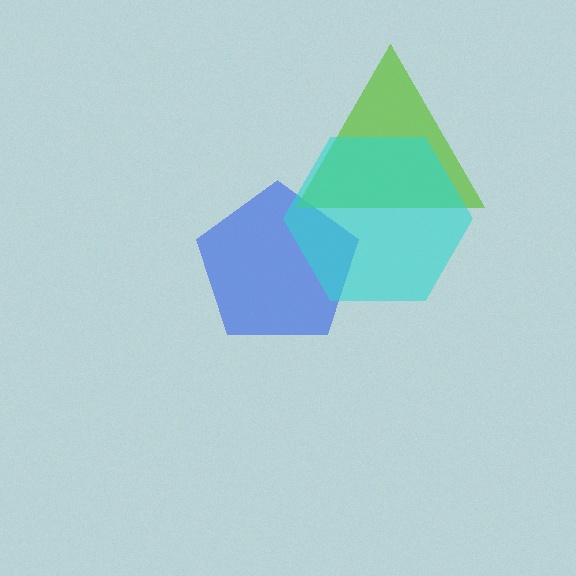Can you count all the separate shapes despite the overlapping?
Yes, there are 3 separate shapes.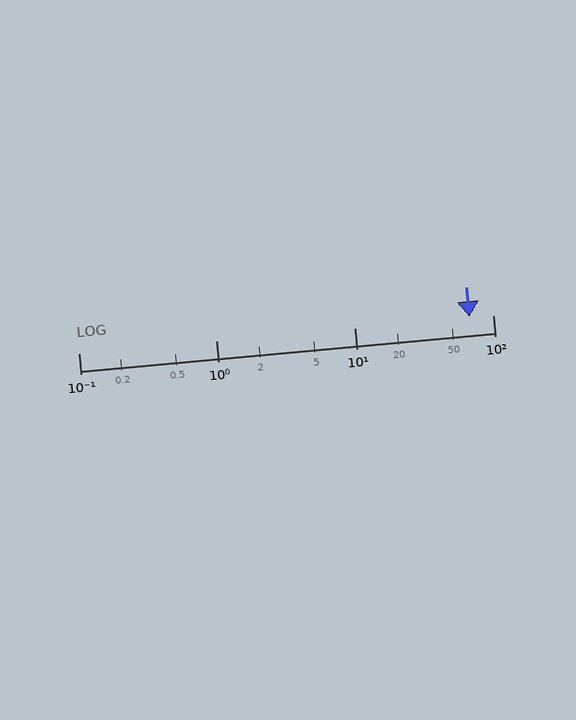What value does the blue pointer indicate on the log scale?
The pointer indicates approximately 68.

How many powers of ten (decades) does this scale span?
The scale spans 3 decades, from 0.1 to 100.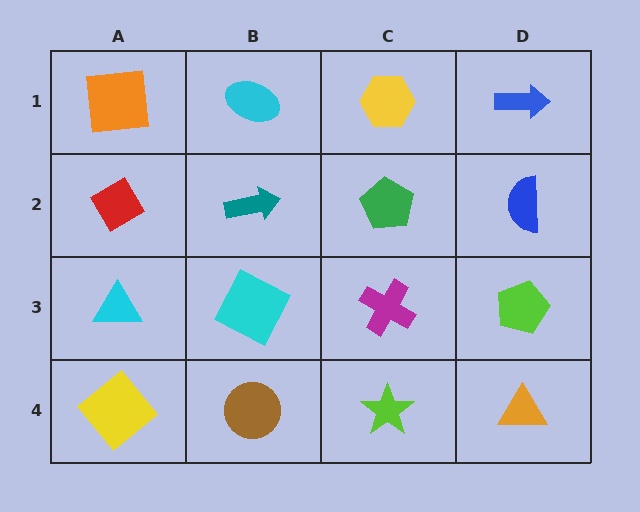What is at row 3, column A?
A cyan triangle.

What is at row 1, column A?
An orange square.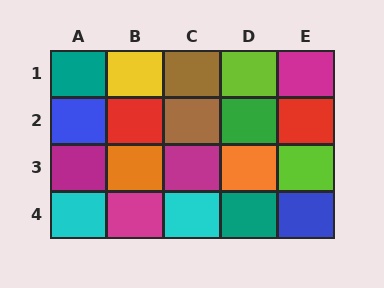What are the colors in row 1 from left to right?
Teal, yellow, brown, lime, magenta.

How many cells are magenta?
4 cells are magenta.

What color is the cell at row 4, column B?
Magenta.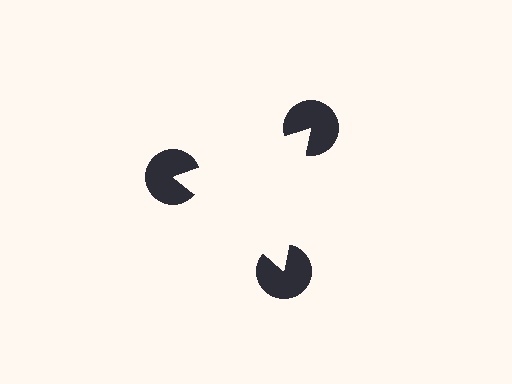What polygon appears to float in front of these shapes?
An illusory triangle — its edges are inferred from the aligned wedge cuts in the pac-man discs, not physically drawn.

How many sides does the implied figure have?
3 sides.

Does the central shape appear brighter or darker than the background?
It typically appears slightly brighter than the background, even though no actual brightness change is drawn.